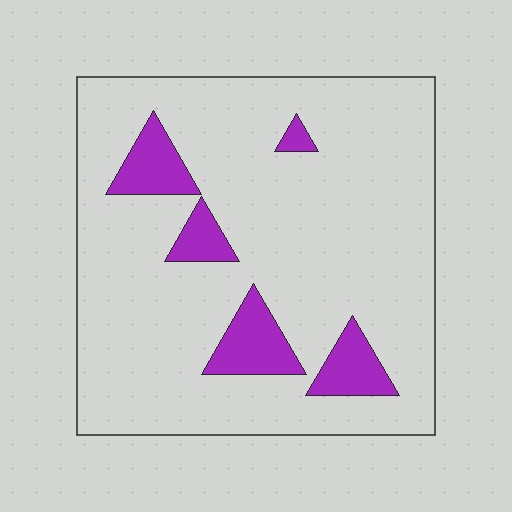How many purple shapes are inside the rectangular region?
5.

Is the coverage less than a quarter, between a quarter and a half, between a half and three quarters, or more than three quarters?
Less than a quarter.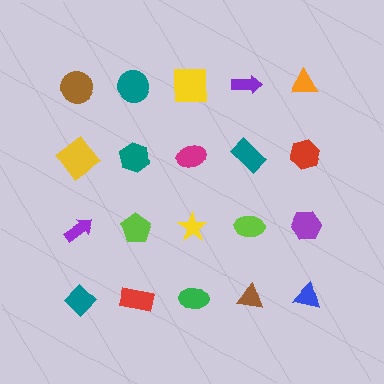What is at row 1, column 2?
A teal circle.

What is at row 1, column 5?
An orange triangle.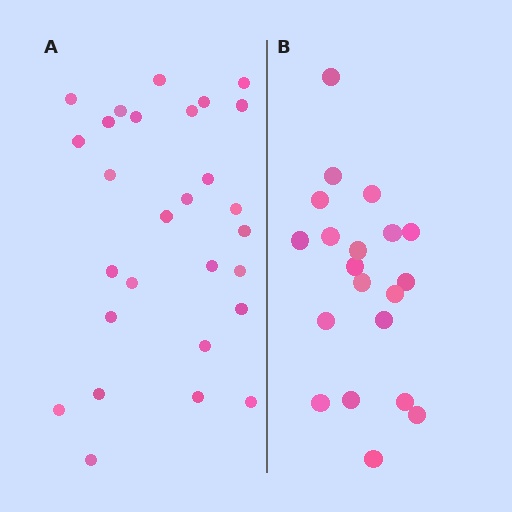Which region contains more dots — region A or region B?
Region A (the left region) has more dots.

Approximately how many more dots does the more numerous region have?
Region A has roughly 8 or so more dots than region B.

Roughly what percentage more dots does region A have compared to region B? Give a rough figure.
About 40% more.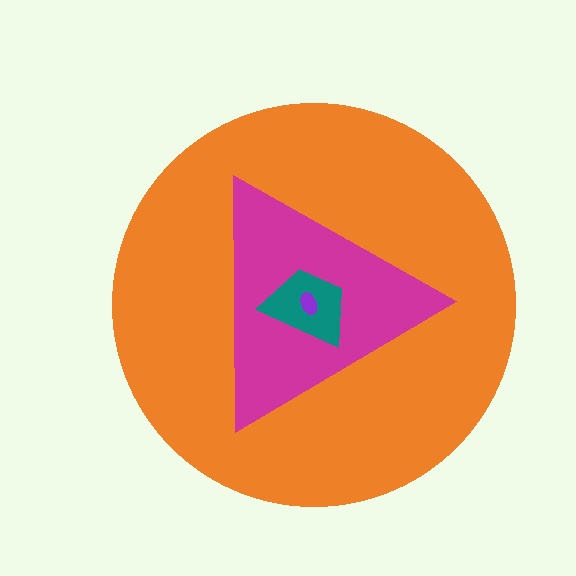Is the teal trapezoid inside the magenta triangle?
Yes.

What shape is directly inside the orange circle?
The magenta triangle.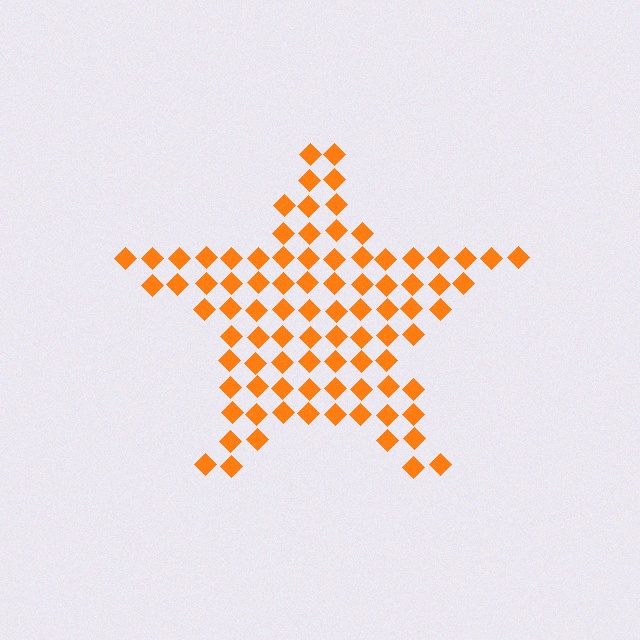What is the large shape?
The large shape is a star.